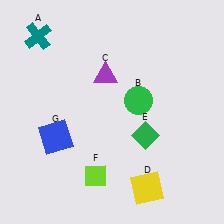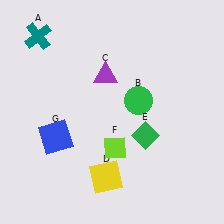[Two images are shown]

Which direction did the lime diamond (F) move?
The lime diamond (F) moved up.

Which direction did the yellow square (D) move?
The yellow square (D) moved left.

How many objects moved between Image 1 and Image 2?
2 objects moved between the two images.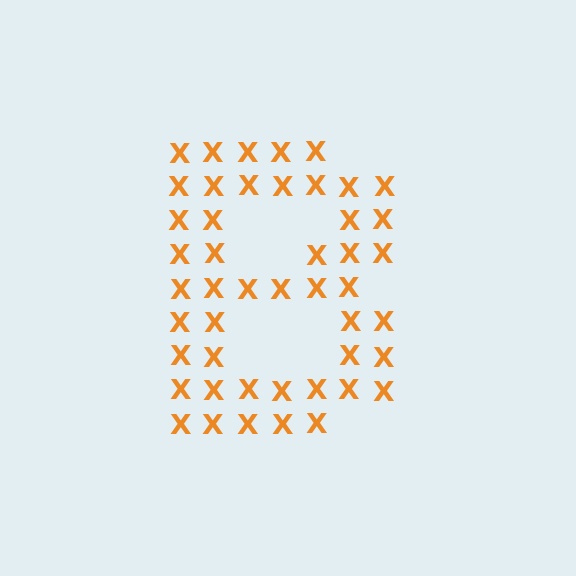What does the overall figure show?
The overall figure shows the letter B.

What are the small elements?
The small elements are letter X's.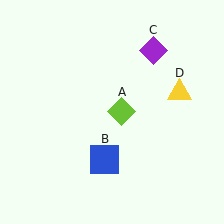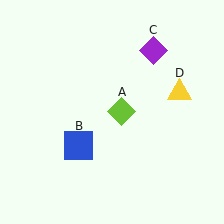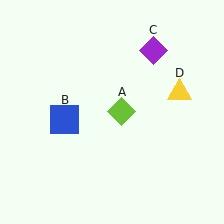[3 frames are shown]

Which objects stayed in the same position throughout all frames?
Lime diamond (object A) and purple diamond (object C) and yellow triangle (object D) remained stationary.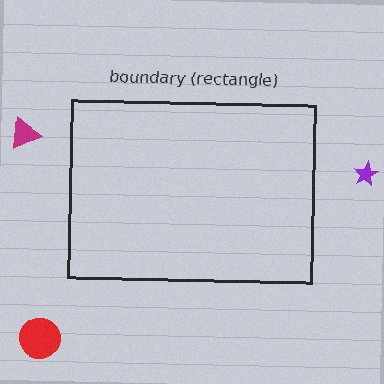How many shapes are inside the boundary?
0 inside, 3 outside.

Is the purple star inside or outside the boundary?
Outside.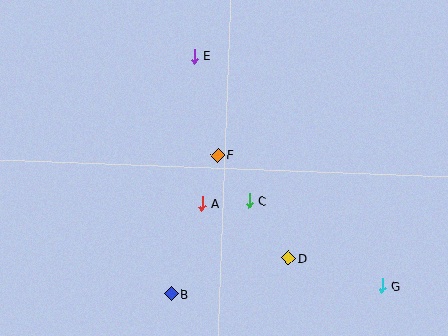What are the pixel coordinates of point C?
Point C is at (249, 201).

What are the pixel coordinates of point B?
Point B is at (171, 294).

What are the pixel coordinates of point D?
Point D is at (289, 258).